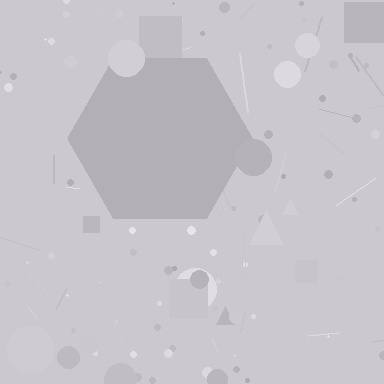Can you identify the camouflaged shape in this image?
The camouflaged shape is a hexagon.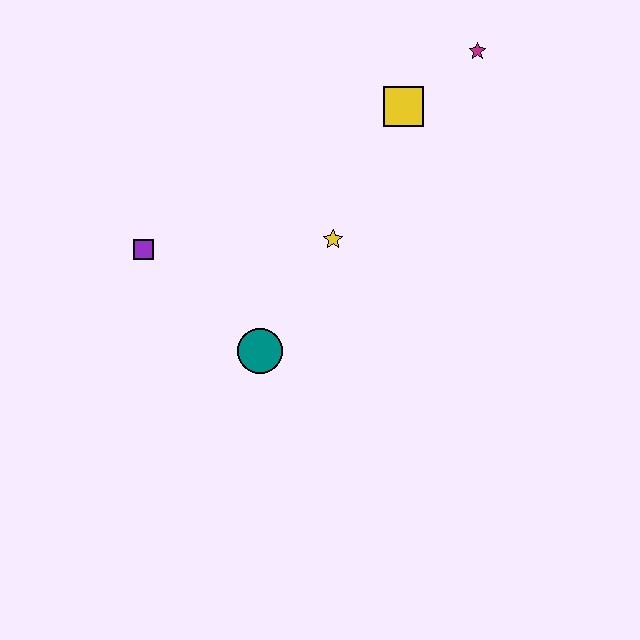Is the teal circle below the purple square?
Yes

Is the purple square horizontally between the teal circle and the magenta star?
No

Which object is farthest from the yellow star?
The magenta star is farthest from the yellow star.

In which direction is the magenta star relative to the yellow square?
The magenta star is to the right of the yellow square.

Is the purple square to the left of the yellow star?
Yes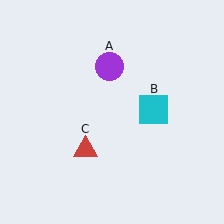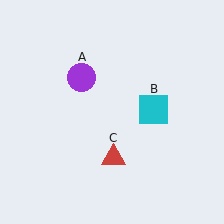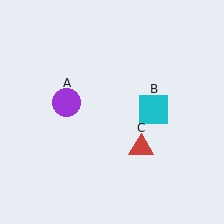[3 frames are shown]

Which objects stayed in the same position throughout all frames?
Cyan square (object B) remained stationary.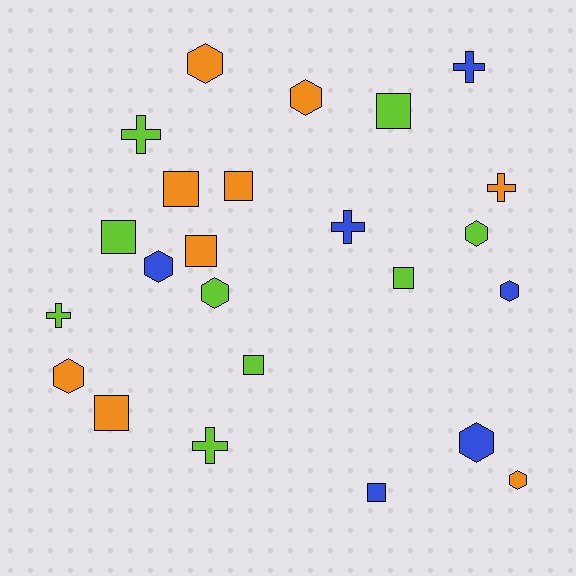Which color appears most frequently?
Lime, with 9 objects.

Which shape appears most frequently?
Square, with 9 objects.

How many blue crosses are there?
There are 2 blue crosses.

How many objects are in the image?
There are 24 objects.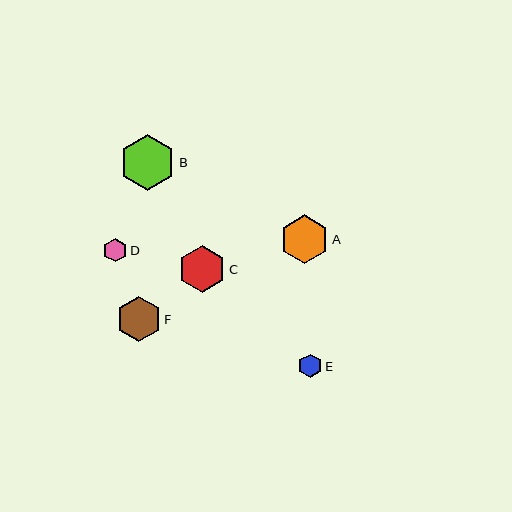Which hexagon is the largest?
Hexagon B is the largest with a size of approximately 56 pixels.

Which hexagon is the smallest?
Hexagon E is the smallest with a size of approximately 23 pixels.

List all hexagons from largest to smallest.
From largest to smallest: B, A, C, F, D, E.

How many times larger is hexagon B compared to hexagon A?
Hexagon B is approximately 1.1 times the size of hexagon A.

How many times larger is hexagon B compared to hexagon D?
Hexagon B is approximately 2.3 times the size of hexagon D.